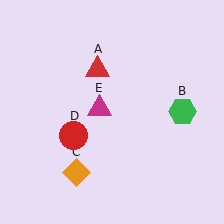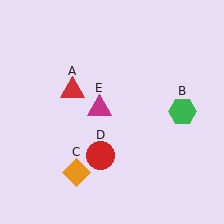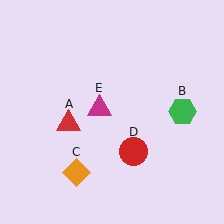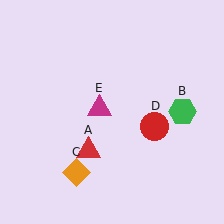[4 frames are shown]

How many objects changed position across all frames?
2 objects changed position: red triangle (object A), red circle (object D).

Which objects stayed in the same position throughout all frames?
Green hexagon (object B) and orange diamond (object C) and magenta triangle (object E) remained stationary.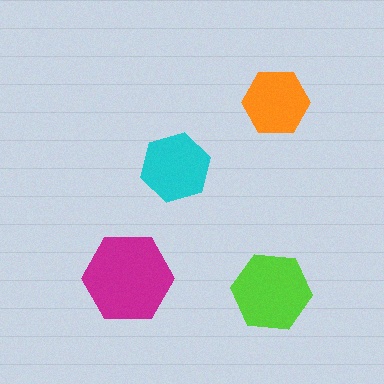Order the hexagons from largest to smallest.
the magenta one, the lime one, the cyan one, the orange one.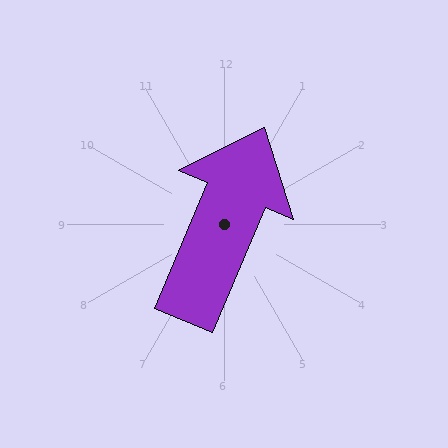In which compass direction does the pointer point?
Northeast.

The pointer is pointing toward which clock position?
Roughly 1 o'clock.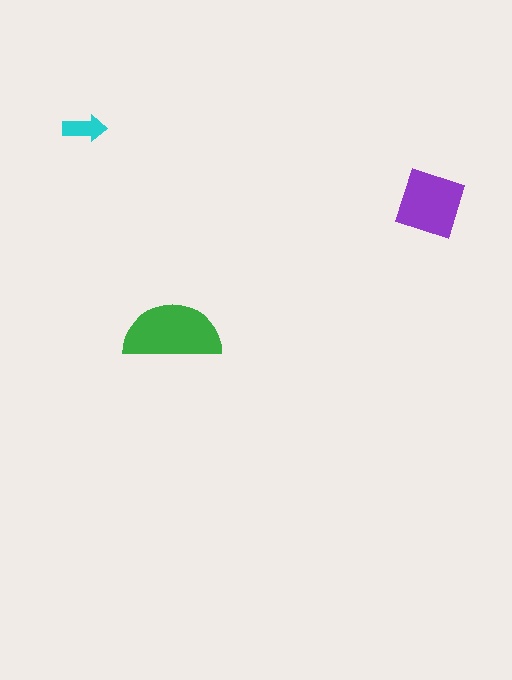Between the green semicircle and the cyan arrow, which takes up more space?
The green semicircle.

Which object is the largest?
The green semicircle.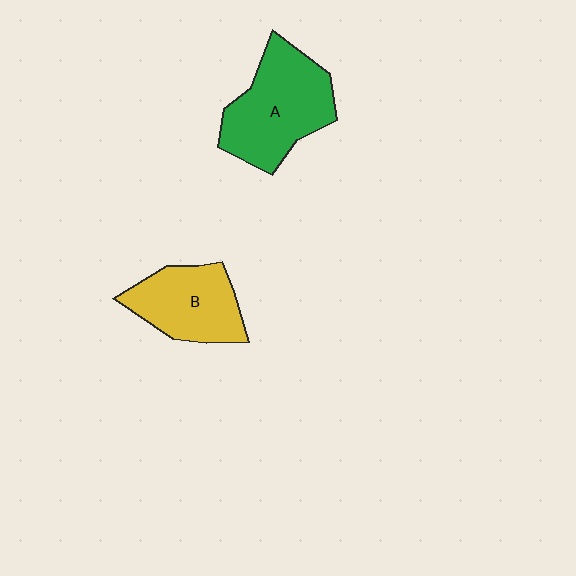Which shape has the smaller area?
Shape B (yellow).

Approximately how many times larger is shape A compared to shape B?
Approximately 1.3 times.